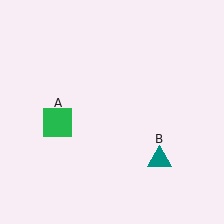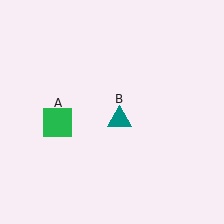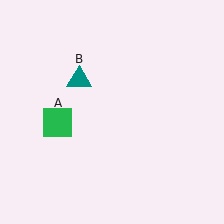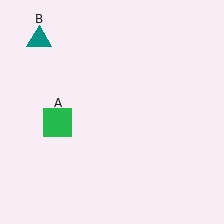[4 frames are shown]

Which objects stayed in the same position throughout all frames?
Green square (object A) remained stationary.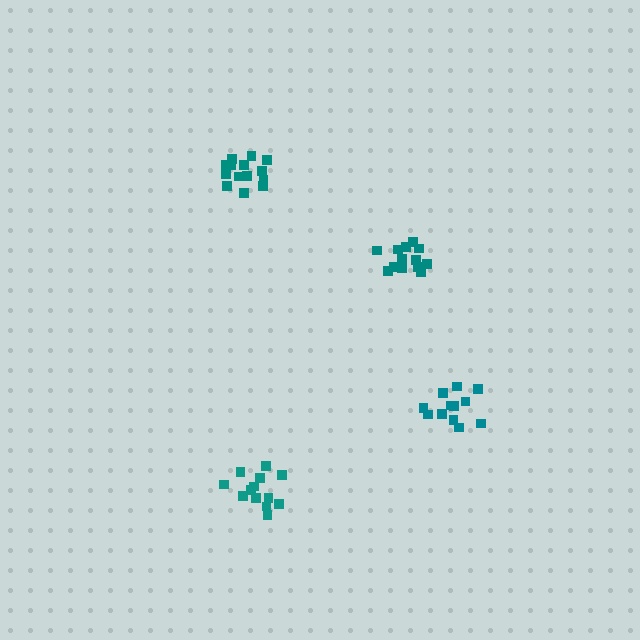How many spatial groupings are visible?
There are 4 spatial groupings.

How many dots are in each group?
Group 1: 14 dots, Group 2: 12 dots, Group 3: 14 dots, Group 4: 13 dots (53 total).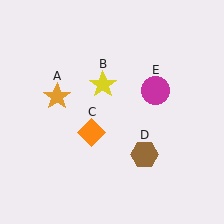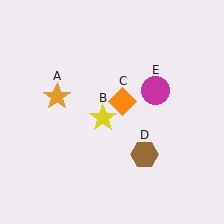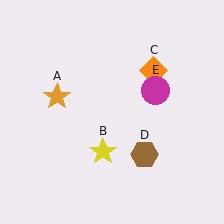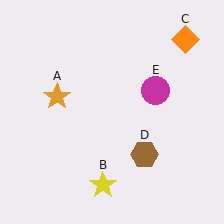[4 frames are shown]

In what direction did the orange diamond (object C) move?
The orange diamond (object C) moved up and to the right.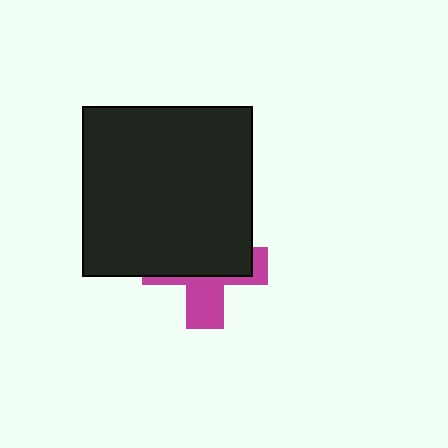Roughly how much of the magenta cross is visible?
A small part of it is visible (roughly 38%).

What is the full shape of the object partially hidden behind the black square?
The partially hidden object is a magenta cross.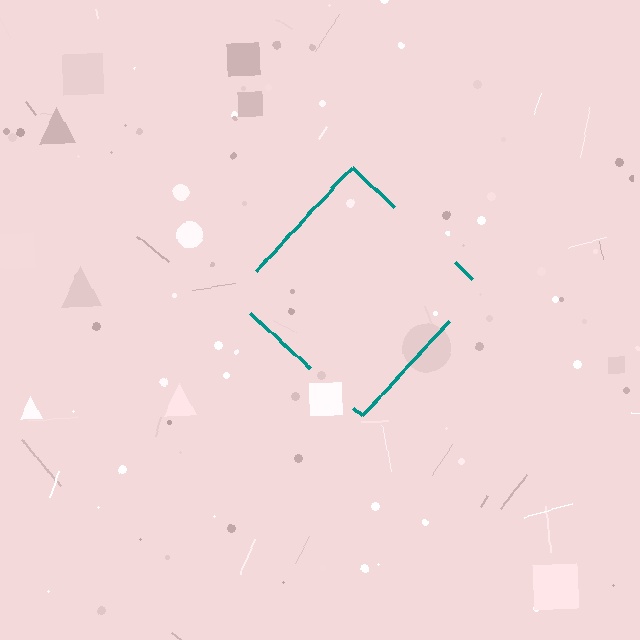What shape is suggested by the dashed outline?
The dashed outline suggests a diamond.